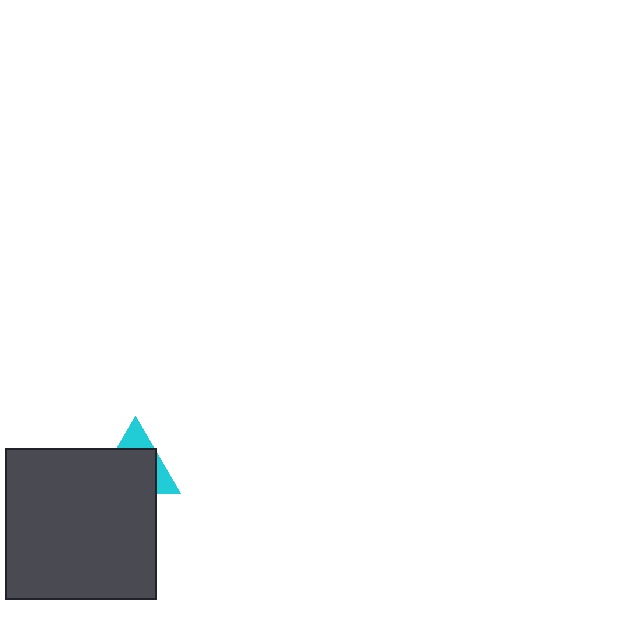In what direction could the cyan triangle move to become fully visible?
The cyan triangle could move up. That would shift it out from behind the dark gray square entirely.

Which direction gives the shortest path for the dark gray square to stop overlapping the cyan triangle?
Moving down gives the shortest separation.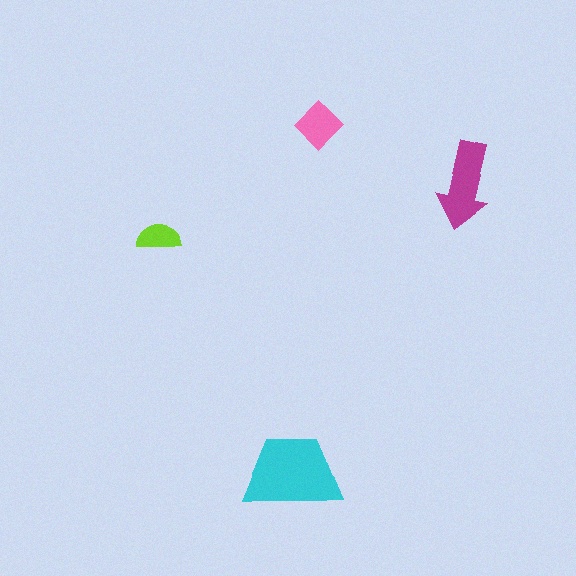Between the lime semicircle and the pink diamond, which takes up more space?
The pink diamond.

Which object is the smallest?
The lime semicircle.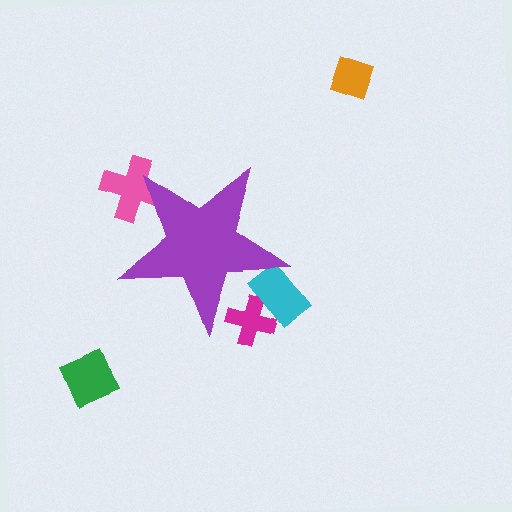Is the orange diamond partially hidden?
No, the orange diamond is fully visible.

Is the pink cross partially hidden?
Yes, the pink cross is partially hidden behind the purple star.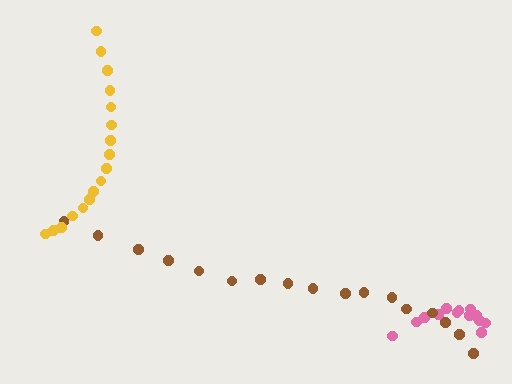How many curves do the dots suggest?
There are 3 distinct paths.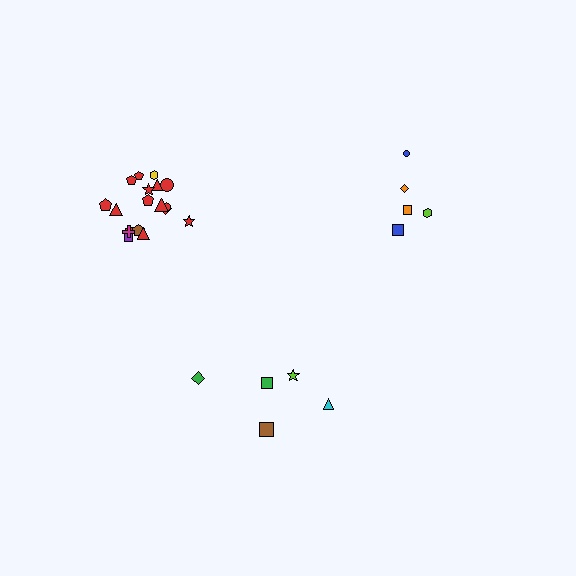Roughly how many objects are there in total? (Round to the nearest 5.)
Roughly 30 objects in total.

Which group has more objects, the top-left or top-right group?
The top-left group.